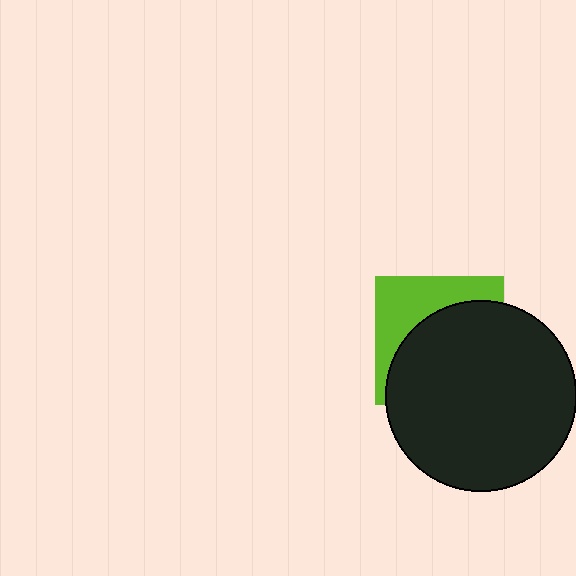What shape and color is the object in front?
The object in front is a black circle.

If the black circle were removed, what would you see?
You would see the complete lime square.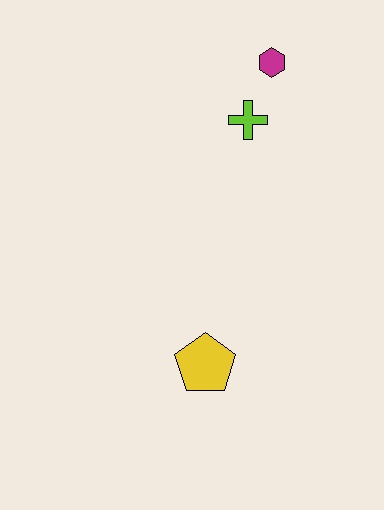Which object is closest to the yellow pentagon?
The lime cross is closest to the yellow pentagon.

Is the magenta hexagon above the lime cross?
Yes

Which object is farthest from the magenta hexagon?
The yellow pentagon is farthest from the magenta hexagon.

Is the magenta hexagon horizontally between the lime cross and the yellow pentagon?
No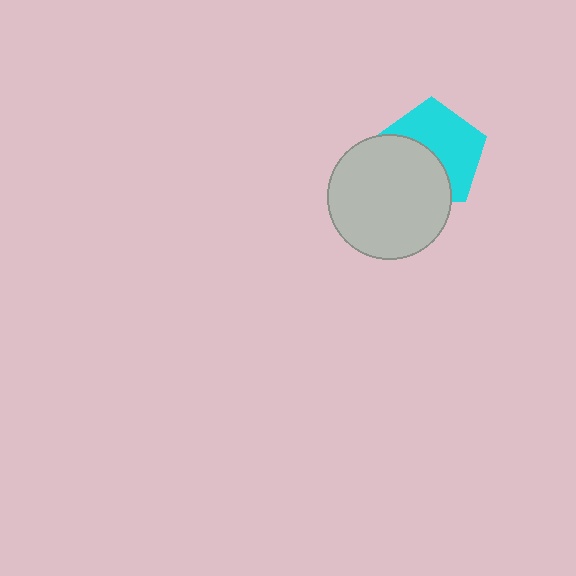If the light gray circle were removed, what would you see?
You would see the complete cyan pentagon.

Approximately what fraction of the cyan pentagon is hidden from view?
Roughly 45% of the cyan pentagon is hidden behind the light gray circle.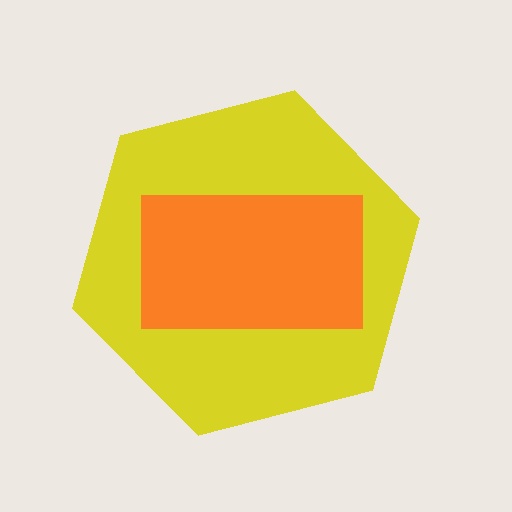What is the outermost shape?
The yellow hexagon.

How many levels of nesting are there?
2.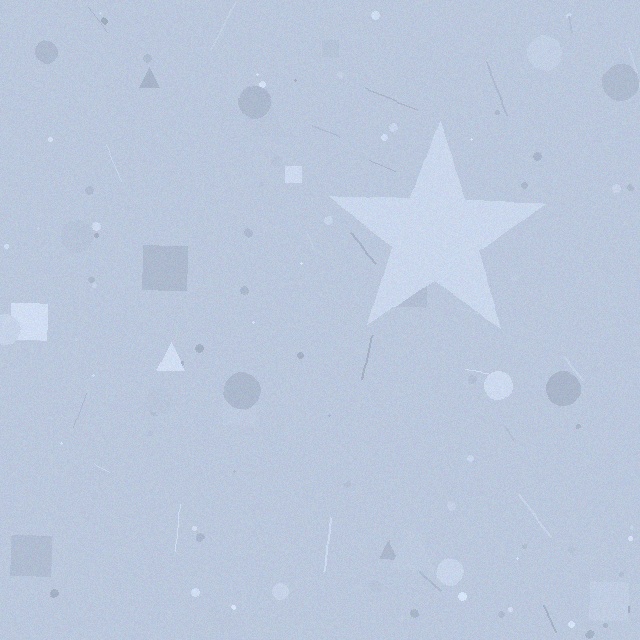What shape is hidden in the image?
A star is hidden in the image.